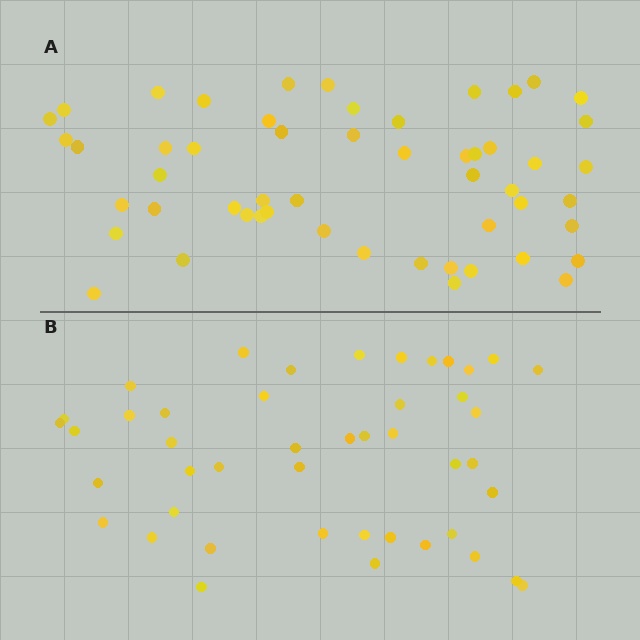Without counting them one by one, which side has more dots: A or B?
Region A (the top region) has more dots.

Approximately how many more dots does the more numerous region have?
Region A has roughly 8 or so more dots than region B.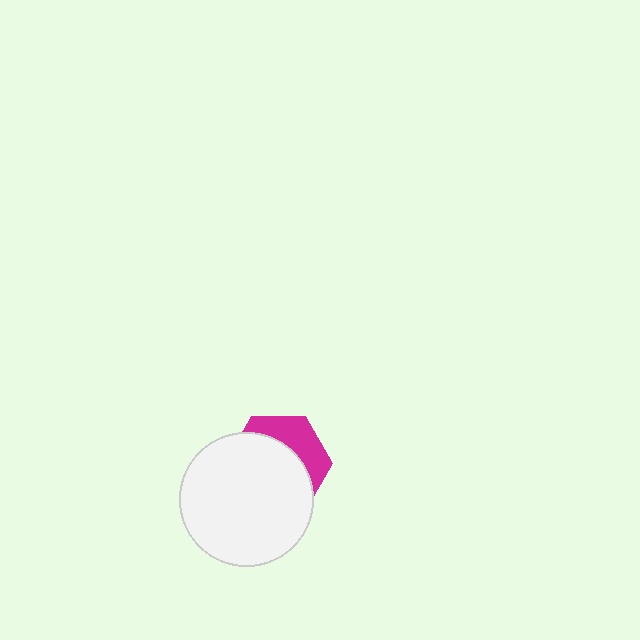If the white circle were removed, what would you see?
You would see the complete magenta hexagon.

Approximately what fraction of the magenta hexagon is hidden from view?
Roughly 66% of the magenta hexagon is hidden behind the white circle.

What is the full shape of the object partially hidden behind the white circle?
The partially hidden object is a magenta hexagon.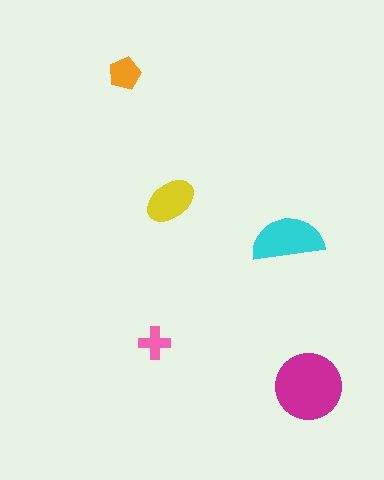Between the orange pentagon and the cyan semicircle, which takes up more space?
The cyan semicircle.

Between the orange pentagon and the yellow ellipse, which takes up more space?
The yellow ellipse.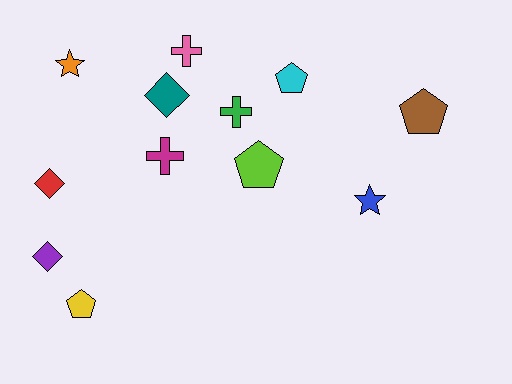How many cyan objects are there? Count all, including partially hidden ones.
There is 1 cyan object.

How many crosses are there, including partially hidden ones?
There are 3 crosses.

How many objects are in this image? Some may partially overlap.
There are 12 objects.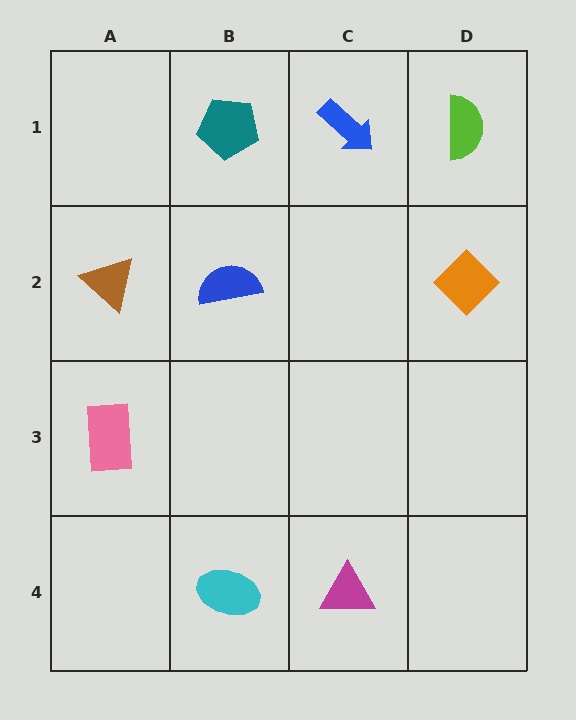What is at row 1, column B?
A teal pentagon.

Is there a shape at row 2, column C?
No, that cell is empty.